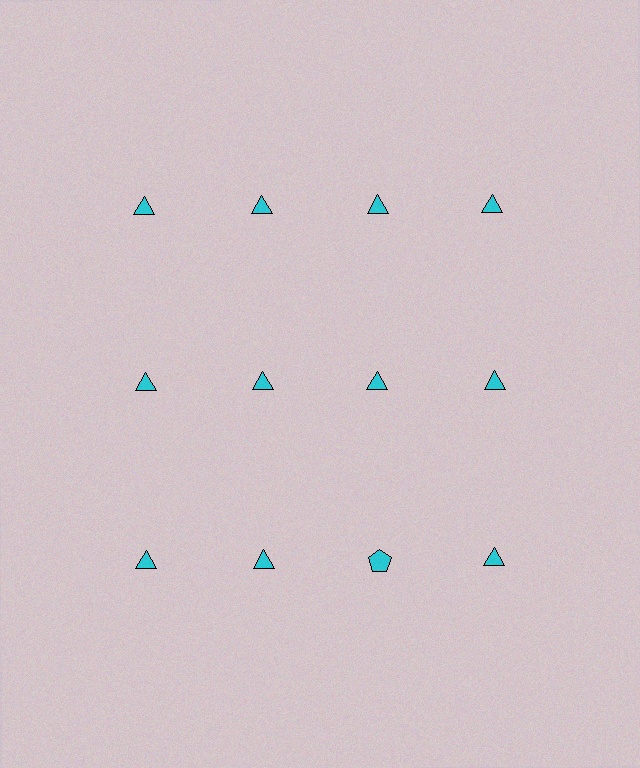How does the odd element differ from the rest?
It has a different shape: pentagon instead of triangle.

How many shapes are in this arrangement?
There are 12 shapes arranged in a grid pattern.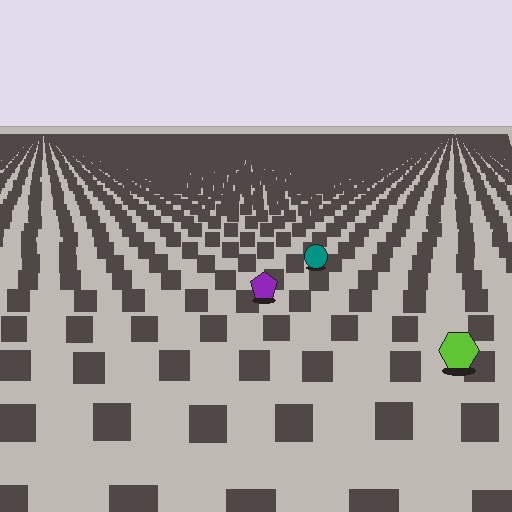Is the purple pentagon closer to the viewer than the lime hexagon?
No. The lime hexagon is closer — you can tell from the texture gradient: the ground texture is coarser near it.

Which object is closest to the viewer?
The lime hexagon is closest. The texture marks near it are larger and more spread out.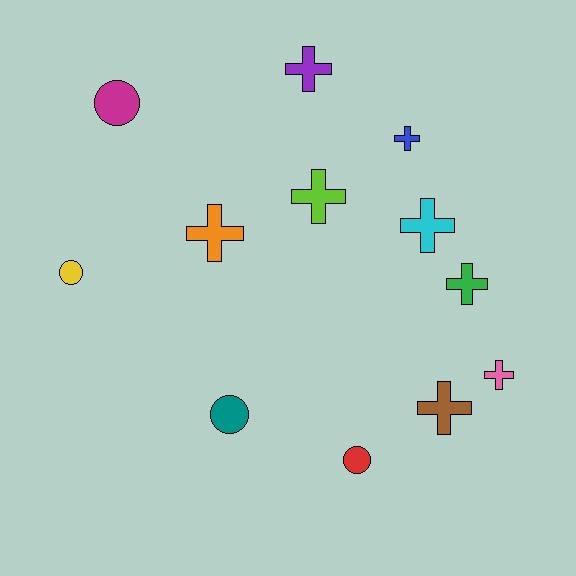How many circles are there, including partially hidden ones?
There are 4 circles.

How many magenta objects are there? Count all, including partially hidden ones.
There is 1 magenta object.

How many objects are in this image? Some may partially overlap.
There are 12 objects.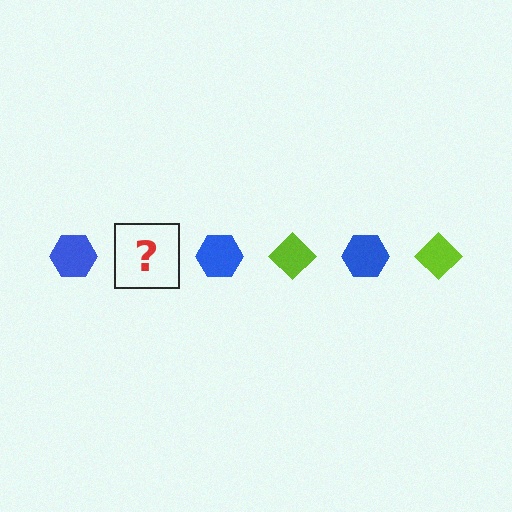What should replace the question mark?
The question mark should be replaced with a lime diamond.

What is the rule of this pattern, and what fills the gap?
The rule is that the pattern alternates between blue hexagon and lime diamond. The gap should be filled with a lime diamond.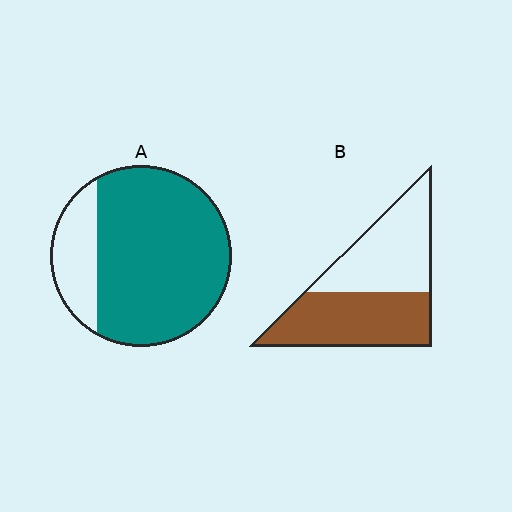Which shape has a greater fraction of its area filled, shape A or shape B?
Shape A.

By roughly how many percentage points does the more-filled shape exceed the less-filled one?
By roughly 30 percentage points (A over B).